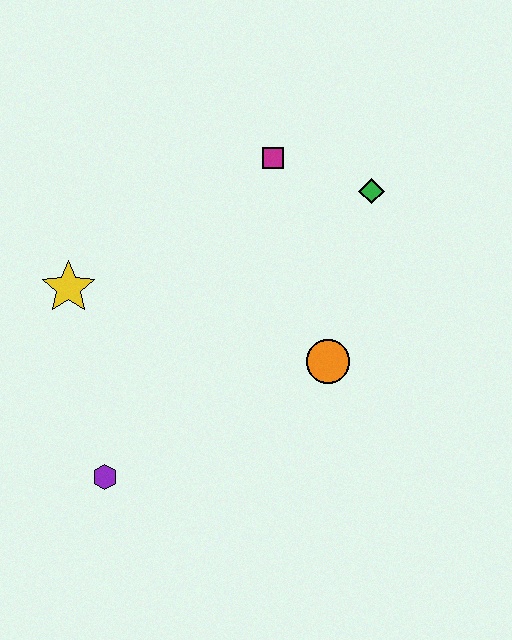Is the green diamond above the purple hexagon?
Yes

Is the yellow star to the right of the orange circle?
No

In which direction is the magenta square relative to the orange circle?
The magenta square is above the orange circle.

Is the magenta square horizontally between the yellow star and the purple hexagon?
No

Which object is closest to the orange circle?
The green diamond is closest to the orange circle.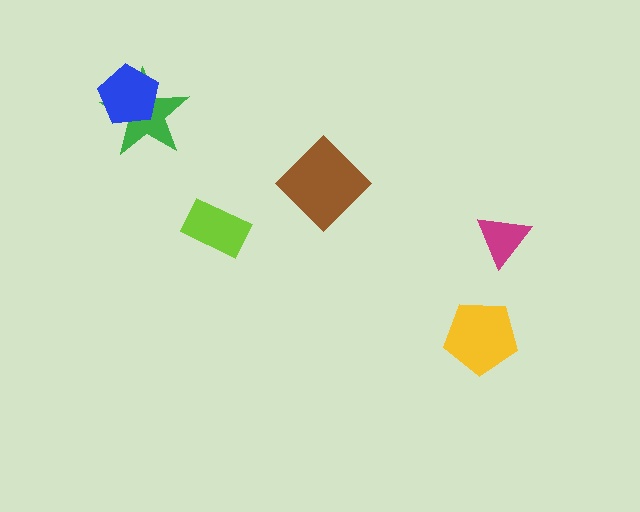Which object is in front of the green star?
The blue pentagon is in front of the green star.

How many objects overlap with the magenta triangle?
0 objects overlap with the magenta triangle.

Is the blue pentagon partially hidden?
No, no other shape covers it.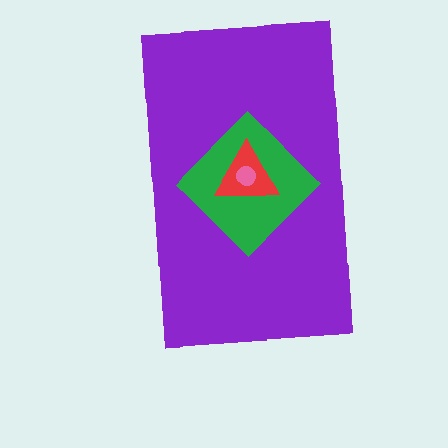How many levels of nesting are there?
4.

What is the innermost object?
The pink circle.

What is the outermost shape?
The purple rectangle.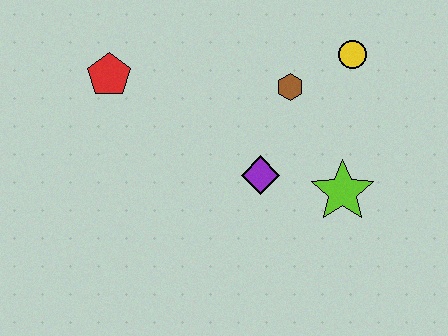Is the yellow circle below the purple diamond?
No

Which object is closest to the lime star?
The purple diamond is closest to the lime star.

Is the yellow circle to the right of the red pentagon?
Yes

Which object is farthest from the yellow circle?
The red pentagon is farthest from the yellow circle.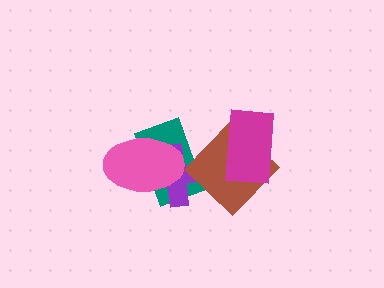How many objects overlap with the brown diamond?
3 objects overlap with the brown diamond.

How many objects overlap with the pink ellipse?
2 objects overlap with the pink ellipse.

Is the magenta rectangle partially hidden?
No, no other shape covers it.